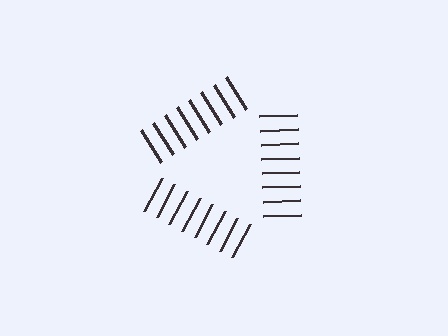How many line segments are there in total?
24 — 8 along each of the 3 edges.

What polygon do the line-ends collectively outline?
An illusory triangle — the line segments terminate on its edges but no continuous stroke is drawn.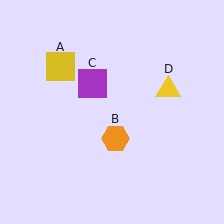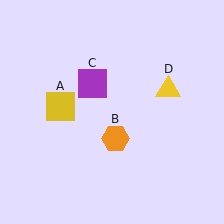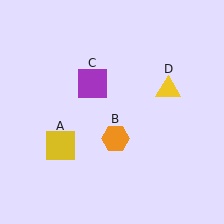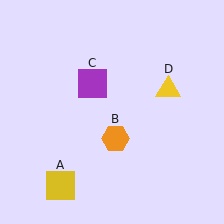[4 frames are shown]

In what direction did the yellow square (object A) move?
The yellow square (object A) moved down.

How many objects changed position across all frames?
1 object changed position: yellow square (object A).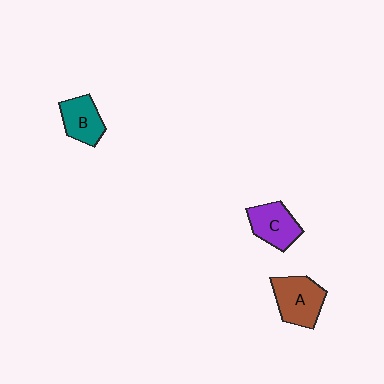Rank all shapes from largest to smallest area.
From largest to smallest: A (brown), C (purple), B (teal).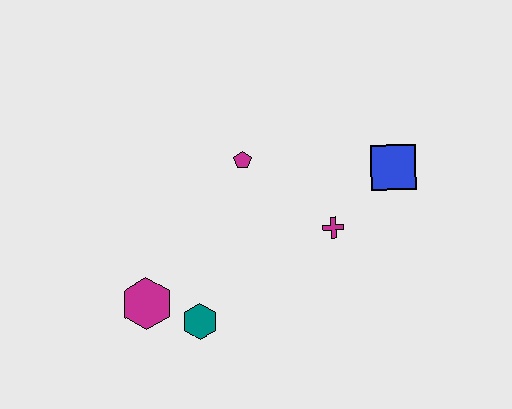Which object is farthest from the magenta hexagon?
The blue square is farthest from the magenta hexagon.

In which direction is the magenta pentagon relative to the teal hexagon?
The magenta pentagon is above the teal hexagon.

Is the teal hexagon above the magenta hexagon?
No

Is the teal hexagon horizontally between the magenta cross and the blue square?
No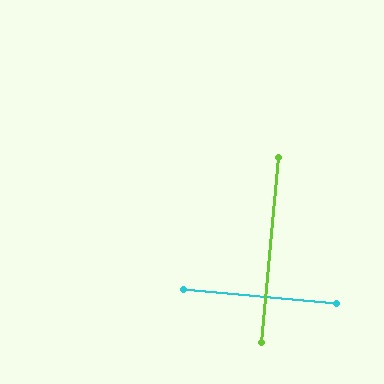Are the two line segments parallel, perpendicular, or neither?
Perpendicular — they meet at approximately 90°.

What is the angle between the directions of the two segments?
Approximately 90 degrees.